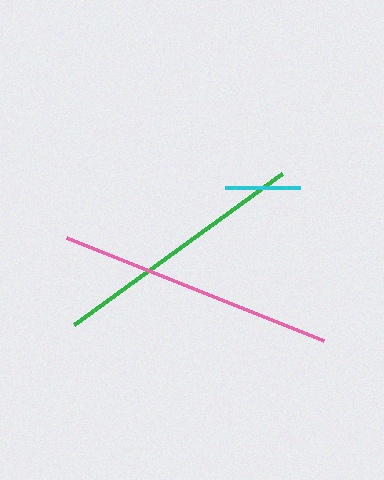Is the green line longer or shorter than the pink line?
The pink line is longer than the green line.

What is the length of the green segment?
The green segment is approximately 257 pixels long.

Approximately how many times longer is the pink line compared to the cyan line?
The pink line is approximately 3.7 times the length of the cyan line.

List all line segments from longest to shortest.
From longest to shortest: pink, green, cyan.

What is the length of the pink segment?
The pink segment is approximately 277 pixels long.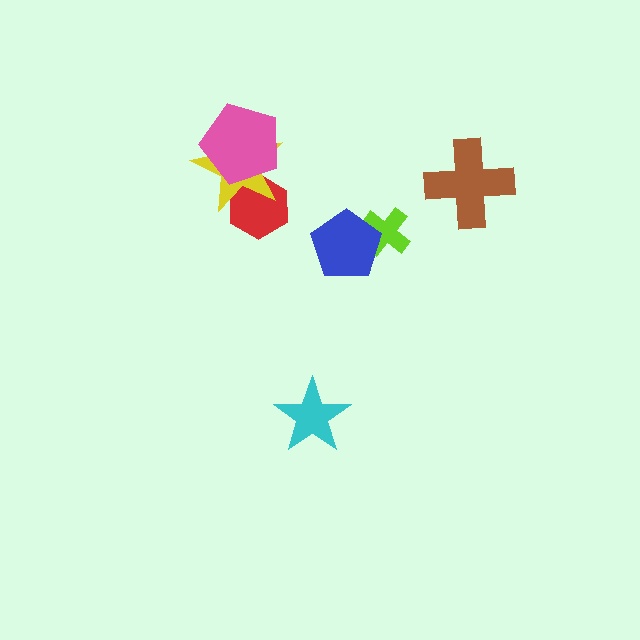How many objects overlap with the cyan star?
0 objects overlap with the cyan star.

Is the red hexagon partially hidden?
Yes, it is partially covered by another shape.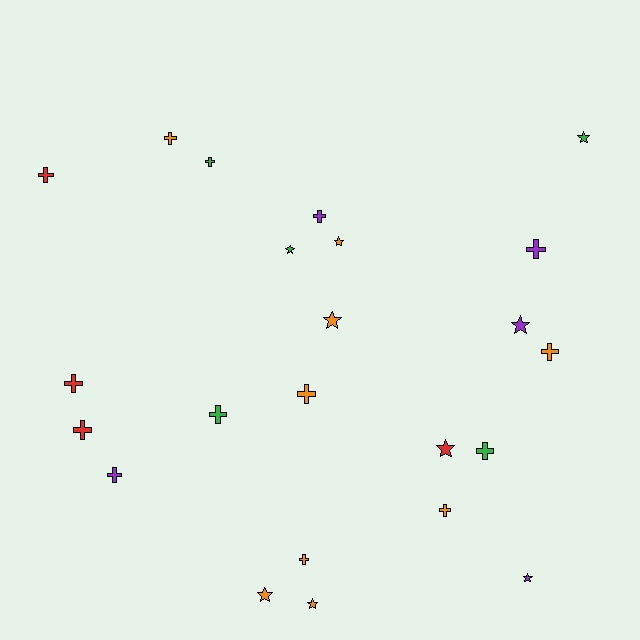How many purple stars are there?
There are 2 purple stars.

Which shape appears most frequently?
Cross, with 14 objects.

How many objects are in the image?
There are 23 objects.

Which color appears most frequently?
Orange, with 9 objects.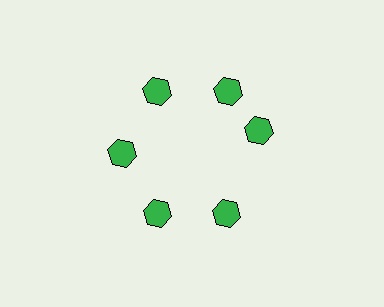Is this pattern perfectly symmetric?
No. The 6 green hexagons are arranged in a ring, but one element near the 3 o'clock position is rotated out of alignment along the ring, breaking the 6-fold rotational symmetry.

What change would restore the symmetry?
The symmetry would be restored by rotating it back into even spacing with its neighbors so that all 6 hexagons sit at equal angles and equal distance from the center.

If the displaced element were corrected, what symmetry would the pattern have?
It would have 6-fold rotational symmetry — the pattern would map onto itself every 60 degrees.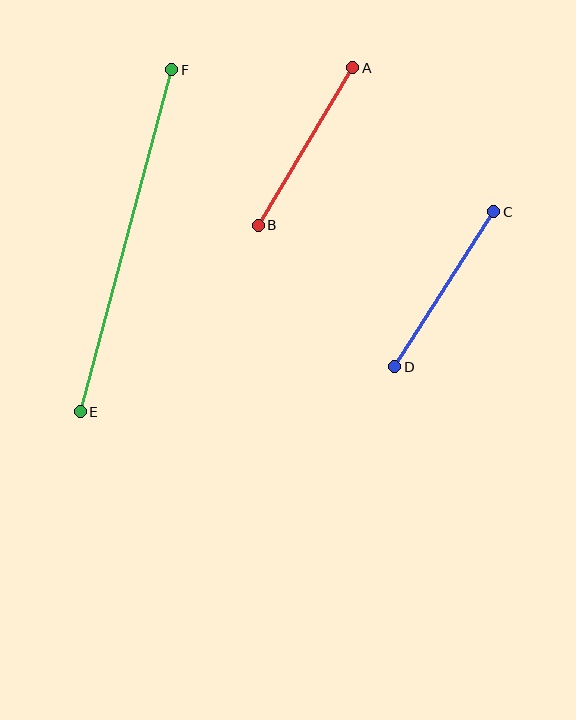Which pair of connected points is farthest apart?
Points E and F are farthest apart.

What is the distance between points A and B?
The distance is approximately 184 pixels.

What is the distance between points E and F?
The distance is approximately 354 pixels.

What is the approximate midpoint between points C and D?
The midpoint is at approximately (444, 289) pixels.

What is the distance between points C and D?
The distance is approximately 184 pixels.